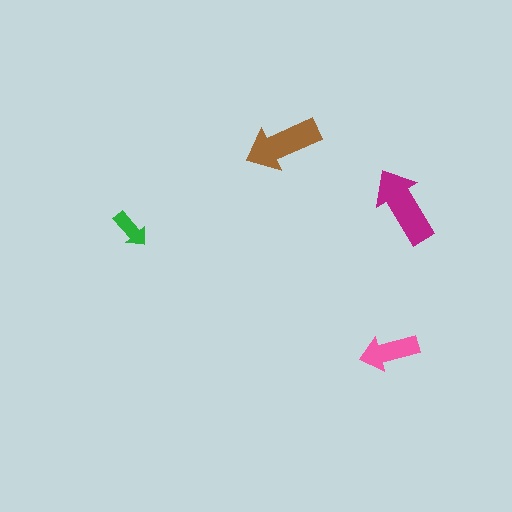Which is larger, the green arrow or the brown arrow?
The brown one.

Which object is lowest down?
The pink arrow is bottommost.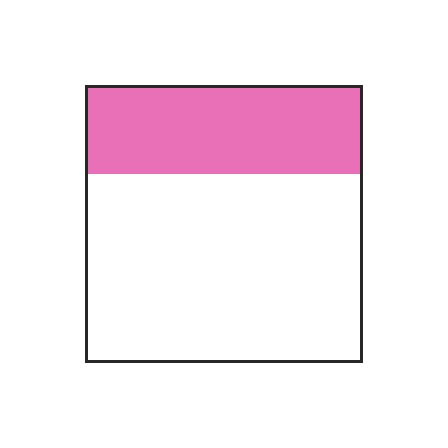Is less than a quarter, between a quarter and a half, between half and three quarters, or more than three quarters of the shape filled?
Between a quarter and a half.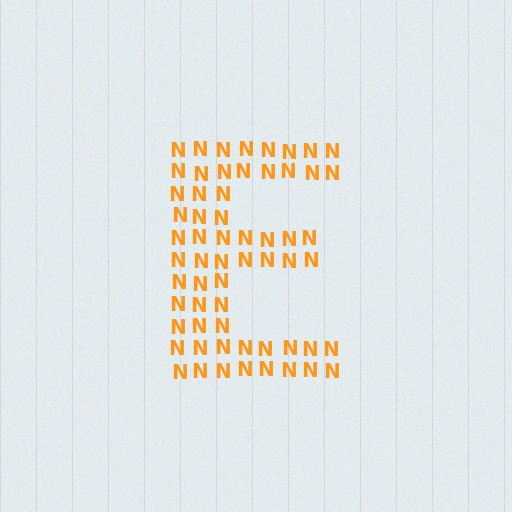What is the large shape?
The large shape is the letter E.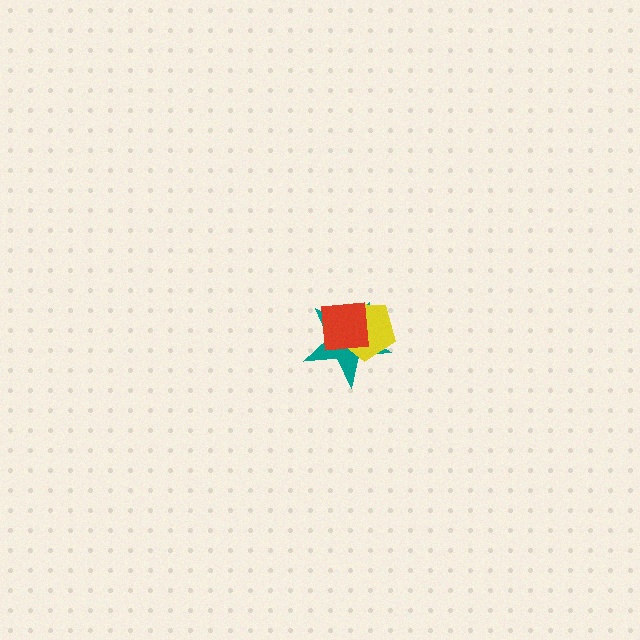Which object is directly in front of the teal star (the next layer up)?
The yellow pentagon is directly in front of the teal star.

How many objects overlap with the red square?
2 objects overlap with the red square.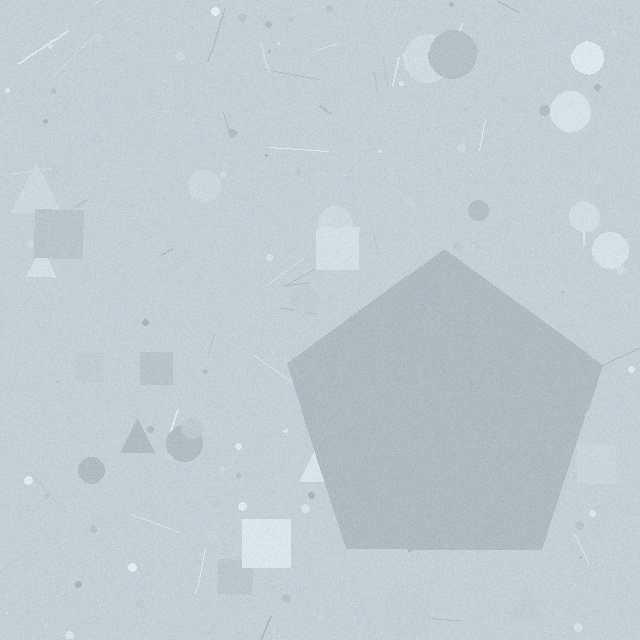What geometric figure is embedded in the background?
A pentagon is embedded in the background.